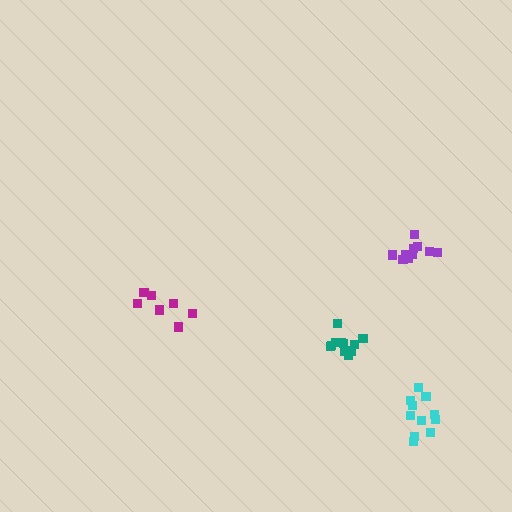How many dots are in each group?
Group 1: 11 dots, Group 2: 7 dots, Group 3: 11 dots, Group 4: 10 dots (39 total).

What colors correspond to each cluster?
The clusters are colored: cyan, magenta, teal, purple.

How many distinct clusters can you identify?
There are 4 distinct clusters.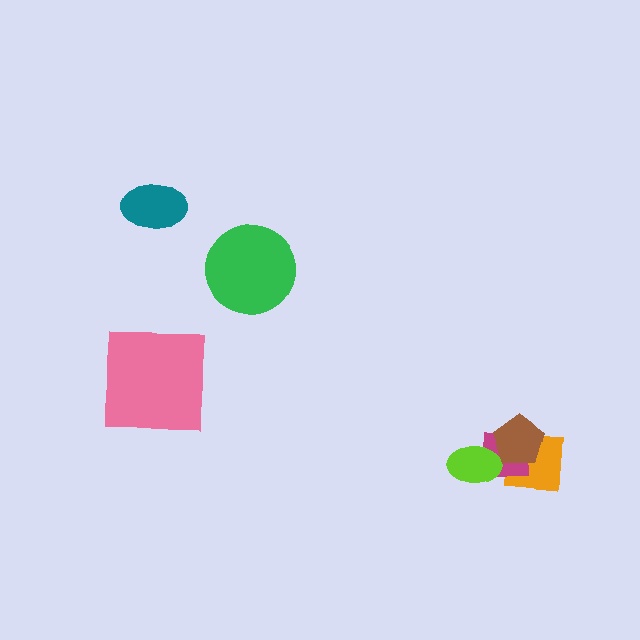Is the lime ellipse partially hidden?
No, no other shape covers it.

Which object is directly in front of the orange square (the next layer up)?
The magenta square is directly in front of the orange square.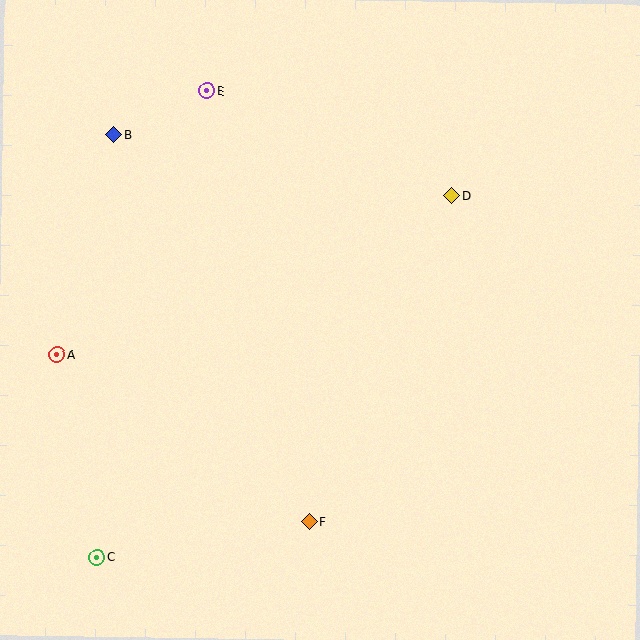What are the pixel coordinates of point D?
Point D is at (452, 196).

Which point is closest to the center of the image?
Point D at (452, 196) is closest to the center.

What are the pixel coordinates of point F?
Point F is at (309, 522).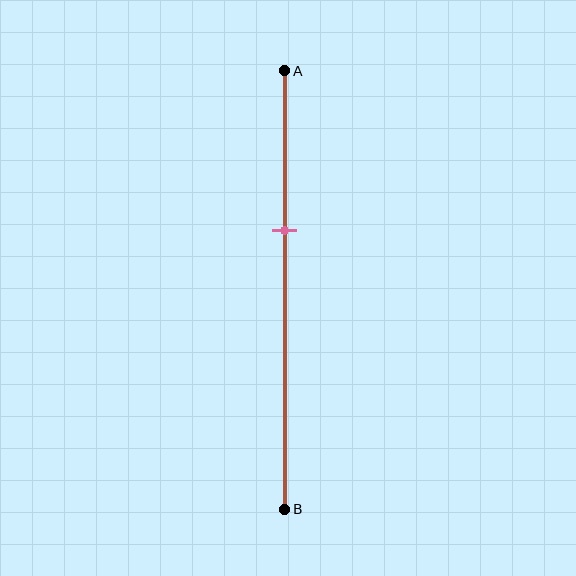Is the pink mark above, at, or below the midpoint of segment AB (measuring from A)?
The pink mark is above the midpoint of segment AB.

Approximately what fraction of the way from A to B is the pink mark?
The pink mark is approximately 35% of the way from A to B.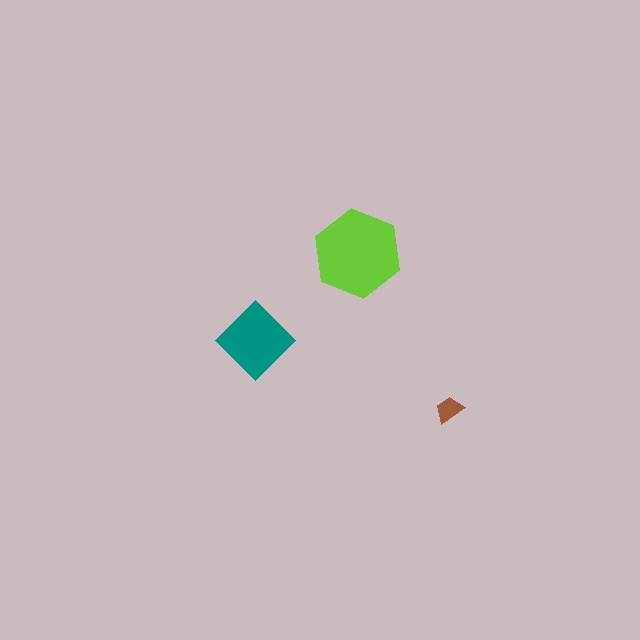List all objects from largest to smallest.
The lime hexagon, the teal diamond, the brown trapezoid.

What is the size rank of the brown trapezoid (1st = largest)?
3rd.